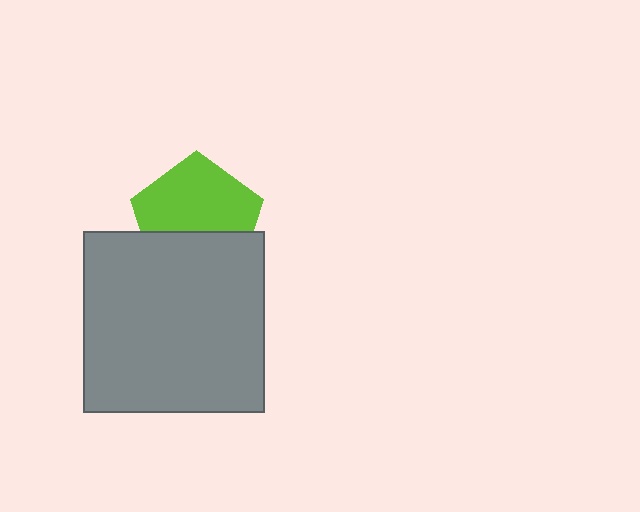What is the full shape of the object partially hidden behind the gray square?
The partially hidden object is a lime pentagon.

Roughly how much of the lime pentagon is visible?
About half of it is visible (roughly 62%).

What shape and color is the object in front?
The object in front is a gray square.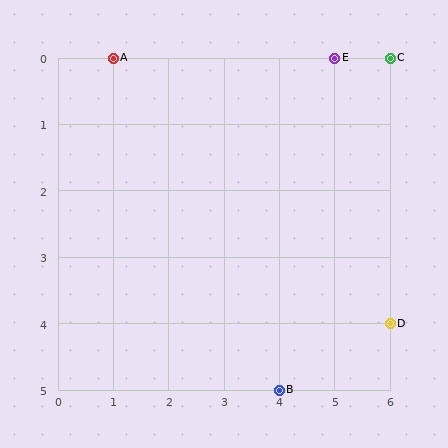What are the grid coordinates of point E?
Point E is at grid coordinates (5, 0).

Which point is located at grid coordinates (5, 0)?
Point E is at (5, 0).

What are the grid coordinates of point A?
Point A is at grid coordinates (1, 0).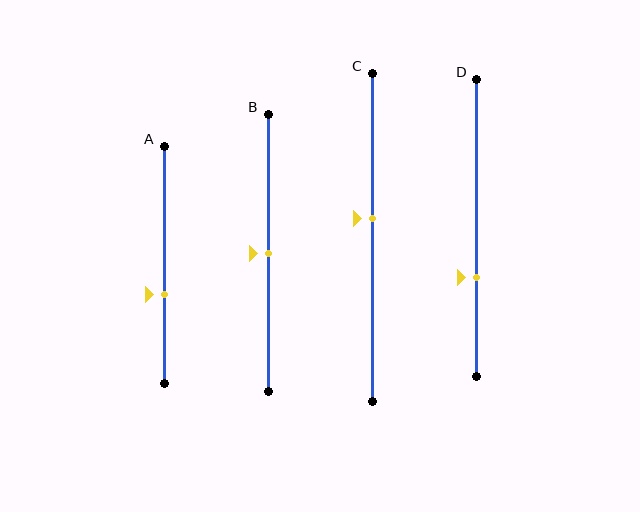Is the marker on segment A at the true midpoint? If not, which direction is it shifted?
No, the marker on segment A is shifted downward by about 12% of the segment length.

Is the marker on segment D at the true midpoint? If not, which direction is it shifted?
No, the marker on segment D is shifted downward by about 17% of the segment length.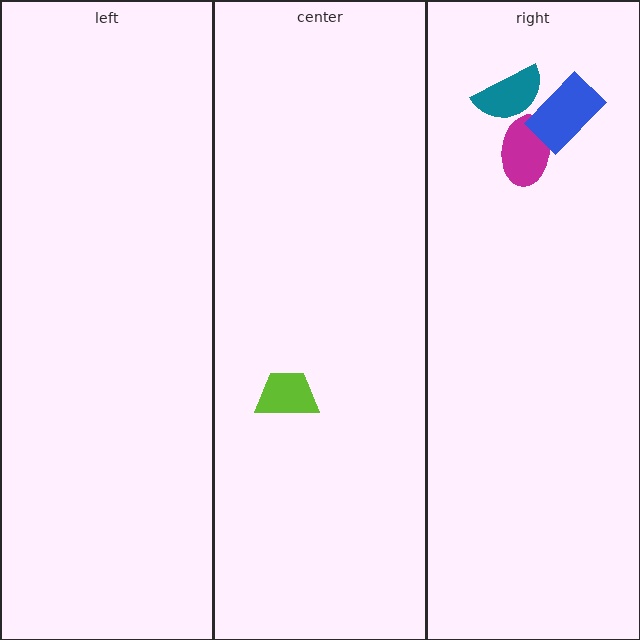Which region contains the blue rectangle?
The right region.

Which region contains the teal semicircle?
The right region.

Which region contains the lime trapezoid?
The center region.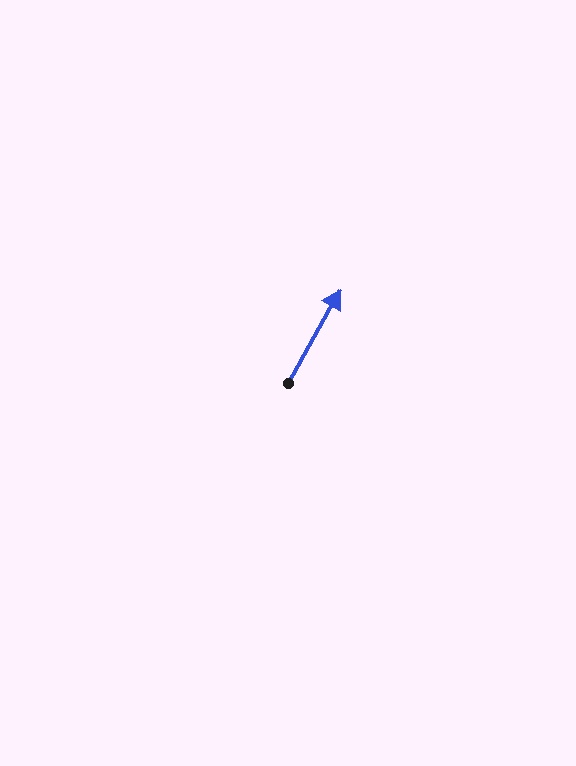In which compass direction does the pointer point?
Northeast.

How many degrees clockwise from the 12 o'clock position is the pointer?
Approximately 29 degrees.